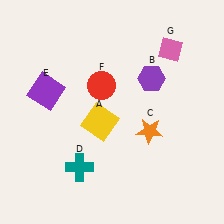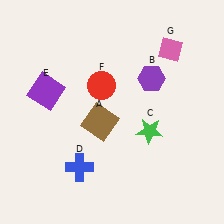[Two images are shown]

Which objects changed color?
A changed from yellow to brown. C changed from orange to green. D changed from teal to blue.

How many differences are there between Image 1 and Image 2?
There are 3 differences between the two images.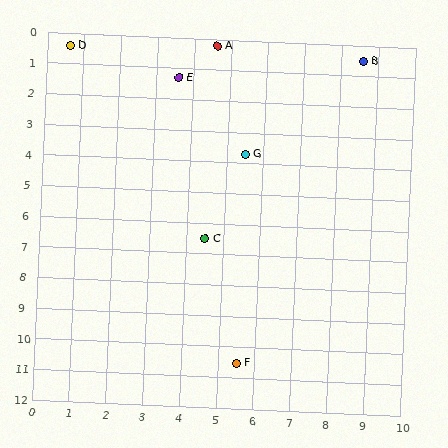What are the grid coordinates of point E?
Point E is at approximately (3.6, 1.3).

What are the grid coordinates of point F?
Point F is at approximately (5.5, 10.5).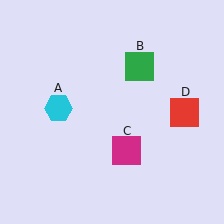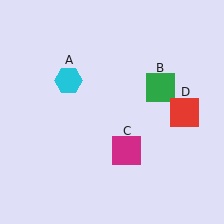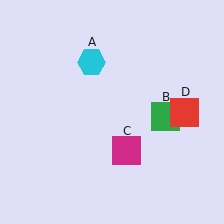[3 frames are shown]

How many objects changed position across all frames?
2 objects changed position: cyan hexagon (object A), green square (object B).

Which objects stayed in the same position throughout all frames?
Magenta square (object C) and red square (object D) remained stationary.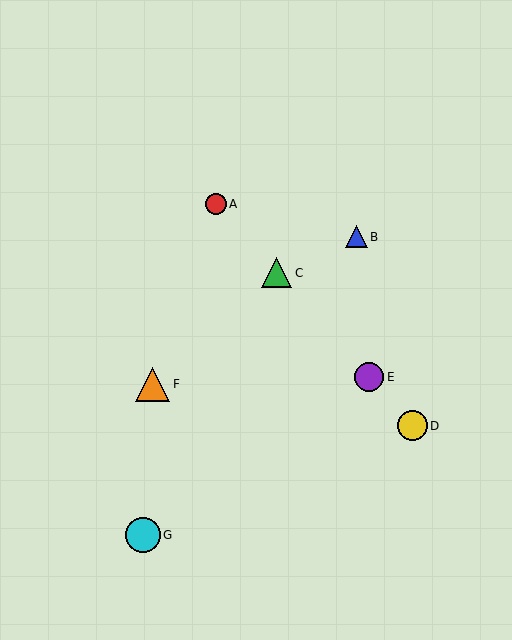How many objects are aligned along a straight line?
4 objects (A, C, D, E) are aligned along a straight line.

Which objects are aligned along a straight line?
Objects A, C, D, E are aligned along a straight line.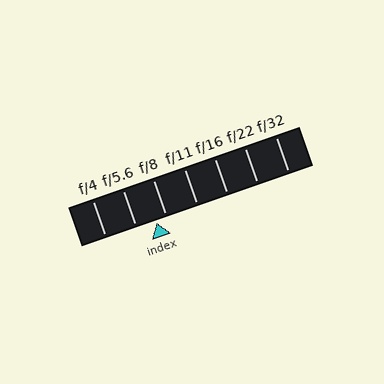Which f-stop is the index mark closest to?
The index mark is closest to f/8.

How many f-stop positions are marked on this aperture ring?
There are 7 f-stop positions marked.